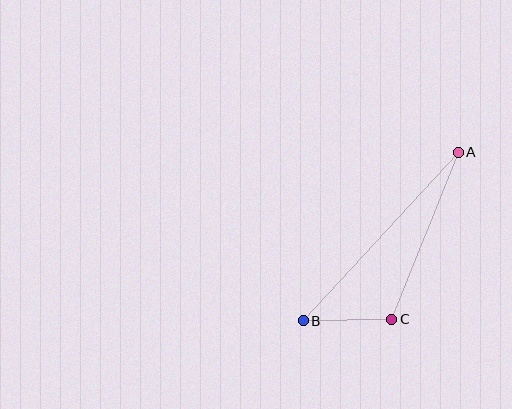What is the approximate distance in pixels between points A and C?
The distance between A and C is approximately 179 pixels.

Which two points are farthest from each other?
Points A and B are farthest from each other.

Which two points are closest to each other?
Points B and C are closest to each other.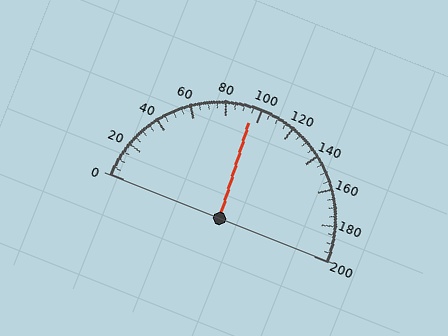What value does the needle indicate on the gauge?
The needle indicates approximately 95.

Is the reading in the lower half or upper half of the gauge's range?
The reading is in the lower half of the range (0 to 200).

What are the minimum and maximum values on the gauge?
The gauge ranges from 0 to 200.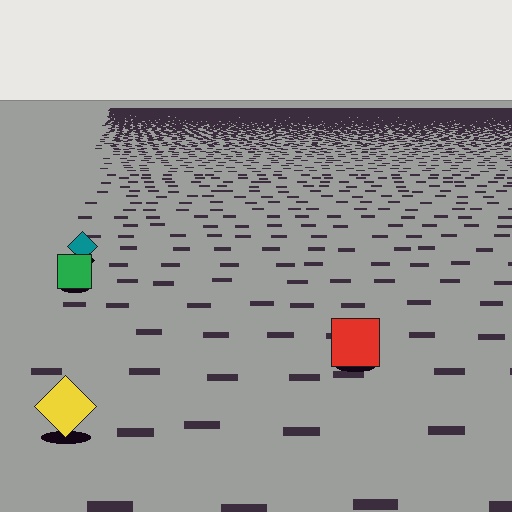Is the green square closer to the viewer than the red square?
No. The red square is closer — you can tell from the texture gradient: the ground texture is coarser near it.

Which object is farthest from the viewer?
The teal diamond is farthest from the viewer. It appears smaller and the ground texture around it is denser.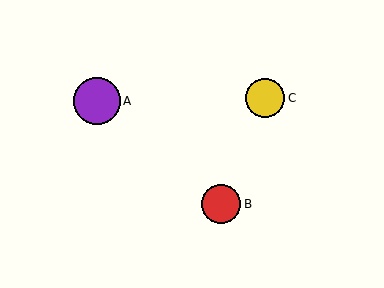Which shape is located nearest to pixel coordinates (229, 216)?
The red circle (labeled B) at (221, 204) is nearest to that location.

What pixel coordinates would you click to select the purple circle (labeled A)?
Click at (97, 101) to select the purple circle A.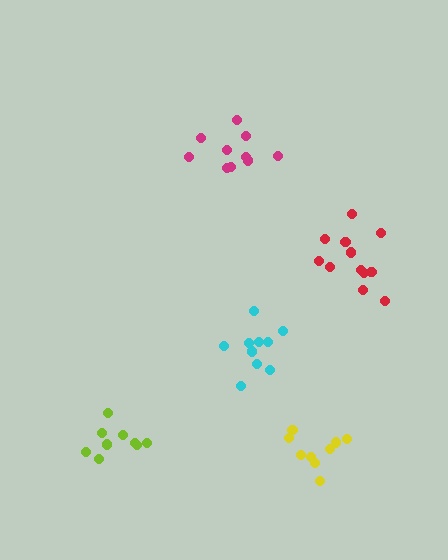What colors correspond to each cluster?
The clusters are colored: magenta, yellow, red, lime, cyan.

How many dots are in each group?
Group 1: 10 dots, Group 2: 9 dots, Group 3: 12 dots, Group 4: 9 dots, Group 5: 10 dots (50 total).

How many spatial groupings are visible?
There are 5 spatial groupings.